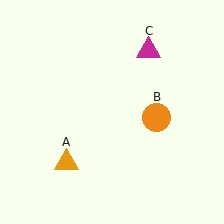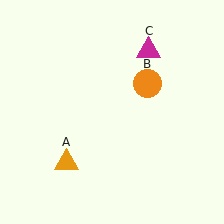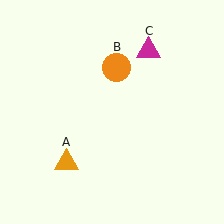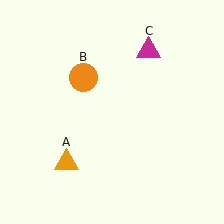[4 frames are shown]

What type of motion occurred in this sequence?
The orange circle (object B) rotated counterclockwise around the center of the scene.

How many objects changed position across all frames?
1 object changed position: orange circle (object B).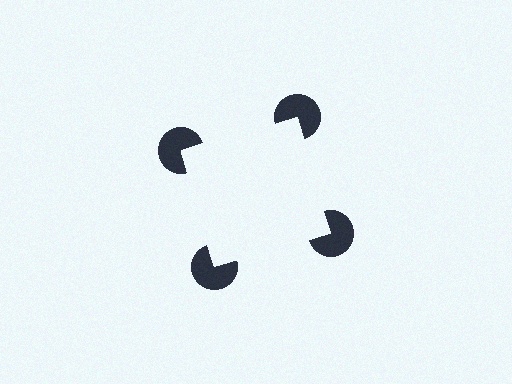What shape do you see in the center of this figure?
An illusory square — its edges are inferred from the aligned wedge cuts in the pac-man discs, not physically drawn.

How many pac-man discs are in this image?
There are 4 — one at each vertex of the illusory square.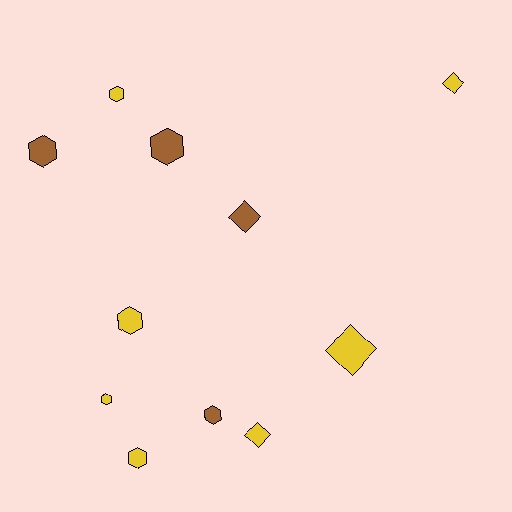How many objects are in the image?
There are 11 objects.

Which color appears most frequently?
Yellow, with 7 objects.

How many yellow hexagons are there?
There are 4 yellow hexagons.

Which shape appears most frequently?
Hexagon, with 7 objects.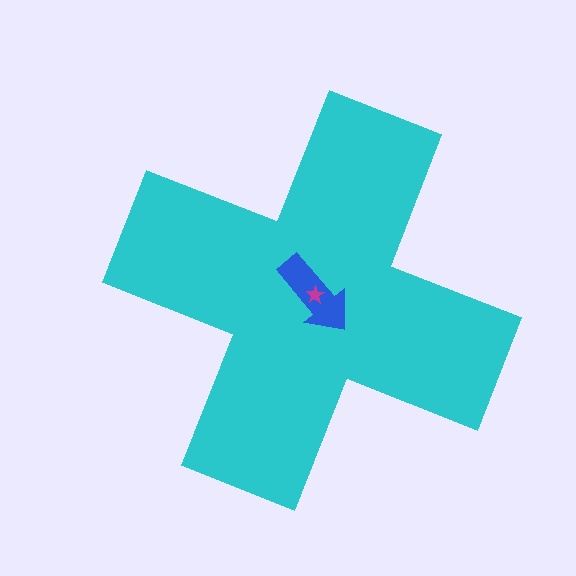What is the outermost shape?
The cyan cross.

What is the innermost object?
The magenta star.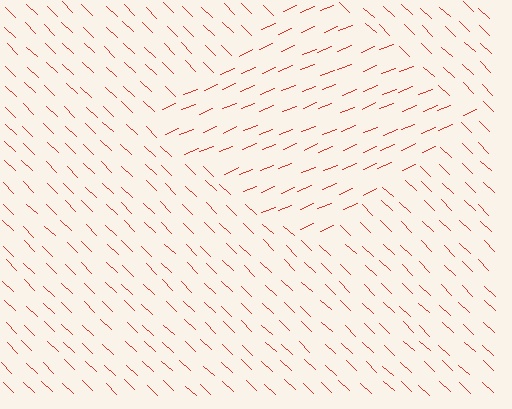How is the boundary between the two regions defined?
The boundary is defined purely by a change in line orientation (approximately 67 degrees difference). All lines are the same color and thickness.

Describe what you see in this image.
The image is filled with small red line segments. A diamond region in the image has lines oriented differently from the surrounding lines, creating a visible texture boundary.